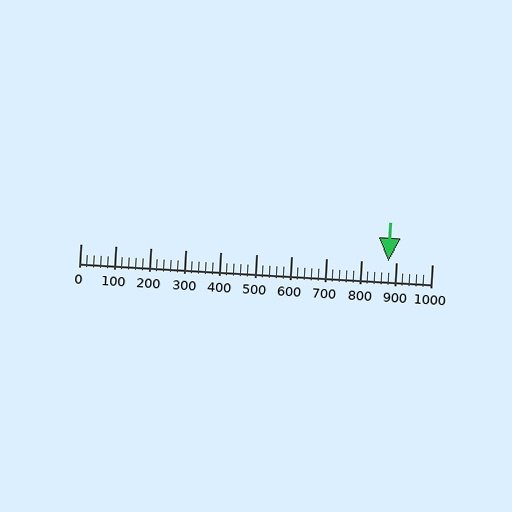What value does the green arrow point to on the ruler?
The green arrow points to approximately 877.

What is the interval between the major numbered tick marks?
The major tick marks are spaced 100 units apart.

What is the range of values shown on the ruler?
The ruler shows values from 0 to 1000.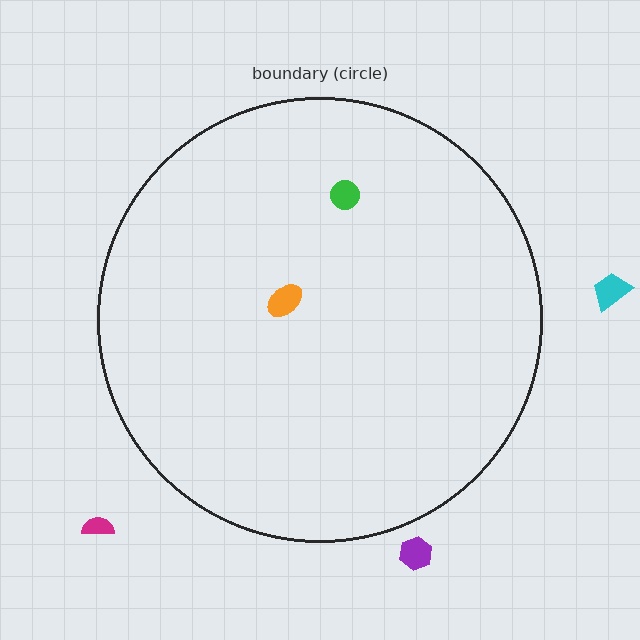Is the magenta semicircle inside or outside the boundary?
Outside.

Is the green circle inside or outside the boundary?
Inside.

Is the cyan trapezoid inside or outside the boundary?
Outside.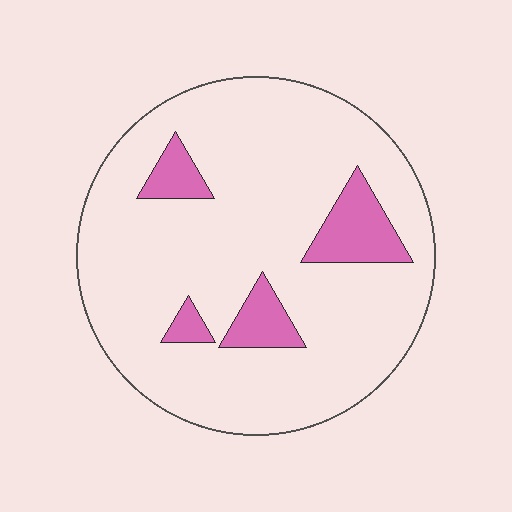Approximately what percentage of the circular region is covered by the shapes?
Approximately 15%.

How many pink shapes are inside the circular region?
4.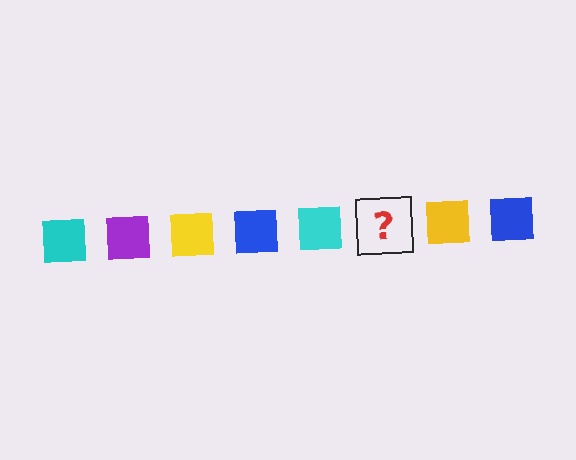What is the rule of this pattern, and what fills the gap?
The rule is that the pattern cycles through cyan, purple, yellow, blue squares. The gap should be filled with a purple square.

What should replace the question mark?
The question mark should be replaced with a purple square.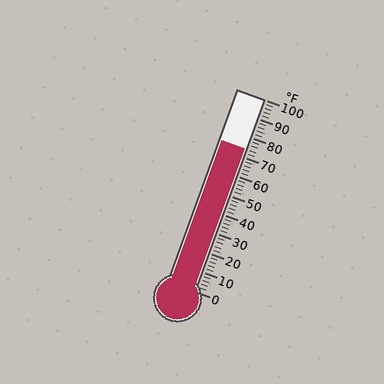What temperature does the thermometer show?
The thermometer shows approximately 74°F.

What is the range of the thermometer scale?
The thermometer scale ranges from 0°F to 100°F.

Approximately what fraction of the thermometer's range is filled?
The thermometer is filled to approximately 75% of its range.